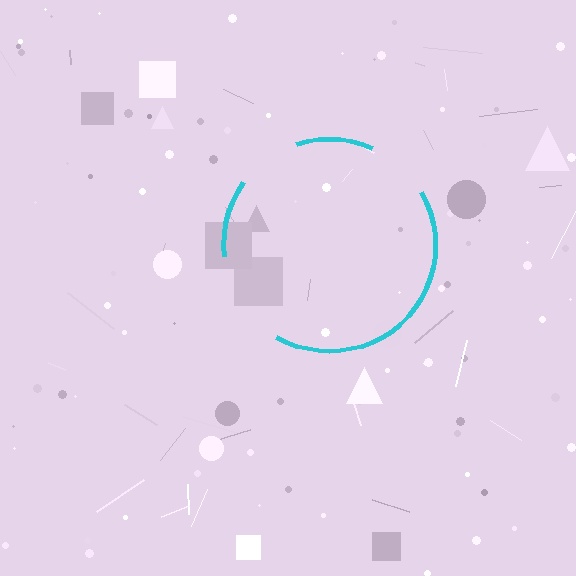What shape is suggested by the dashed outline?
The dashed outline suggests a circle.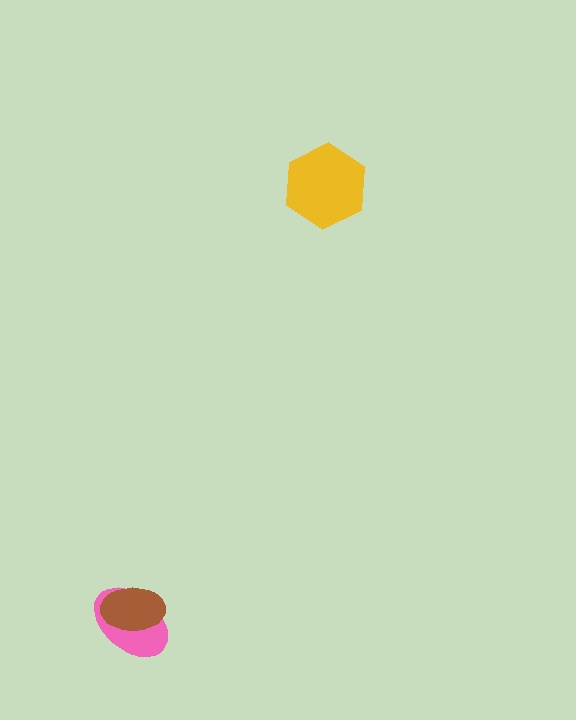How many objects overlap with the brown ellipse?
1 object overlaps with the brown ellipse.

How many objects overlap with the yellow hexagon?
0 objects overlap with the yellow hexagon.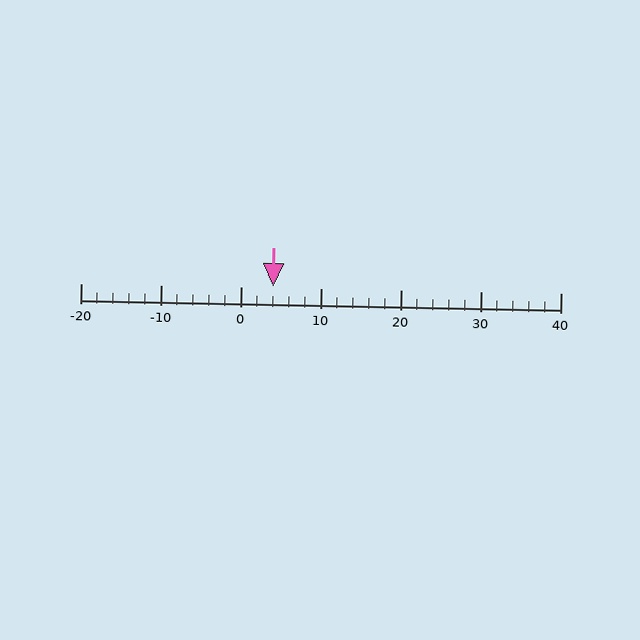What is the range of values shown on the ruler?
The ruler shows values from -20 to 40.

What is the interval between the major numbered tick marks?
The major tick marks are spaced 10 units apart.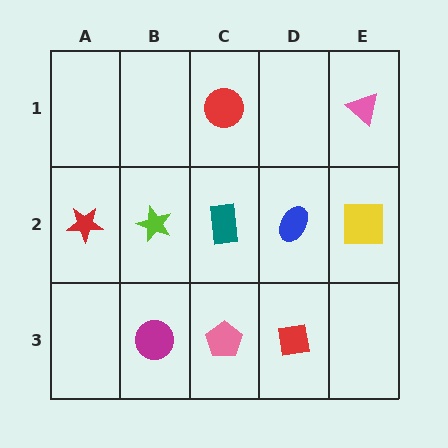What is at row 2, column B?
A lime star.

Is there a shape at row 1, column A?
No, that cell is empty.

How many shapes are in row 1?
2 shapes.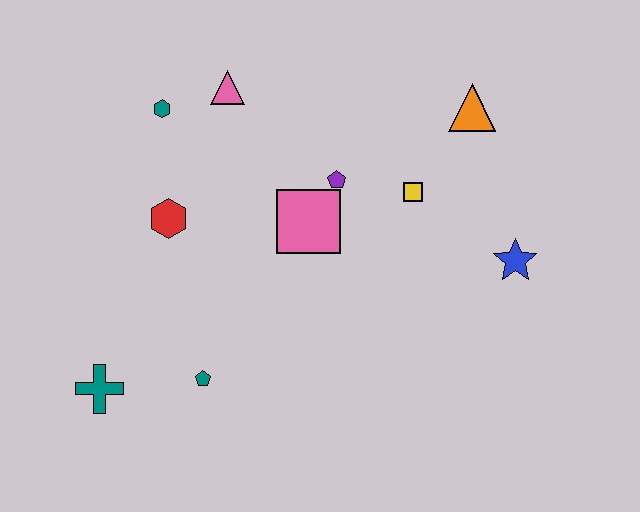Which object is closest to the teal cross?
The teal pentagon is closest to the teal cross.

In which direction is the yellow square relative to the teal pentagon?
The yellow square is to the right of the teal pentagon.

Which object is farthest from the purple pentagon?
The teal cross is farthest from the purple pentagon.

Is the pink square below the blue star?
No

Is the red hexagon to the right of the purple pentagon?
No